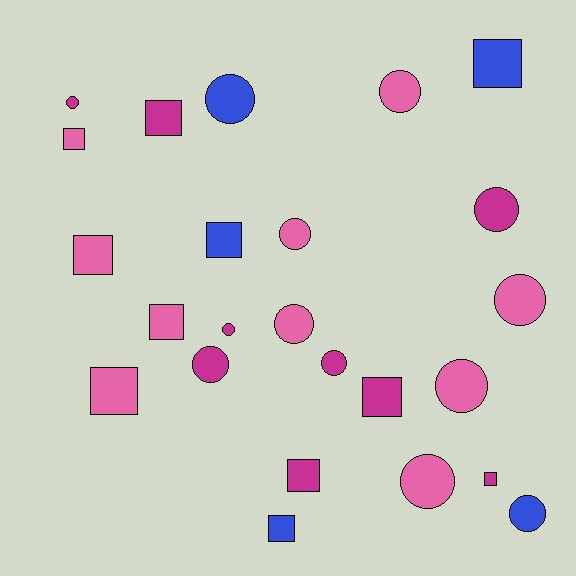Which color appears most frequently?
Pink, with 10 objects.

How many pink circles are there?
There are 6 pink circles.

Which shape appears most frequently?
Circle, with 13 objects.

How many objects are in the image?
There are 24 objects.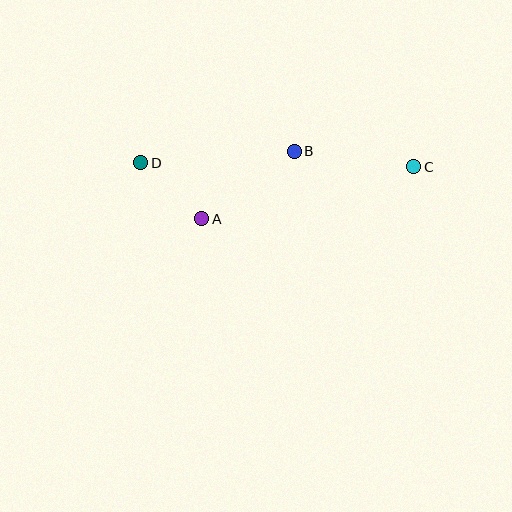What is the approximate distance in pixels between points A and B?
The distance between A and B is approximately 114 pixels.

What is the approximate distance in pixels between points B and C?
The distance between B and C is approximately 121 pixels.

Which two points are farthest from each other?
Points C and D are farthest from each other.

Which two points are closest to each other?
Points A and D are closest to each other.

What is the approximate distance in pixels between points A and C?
The distance between A and C is approximately 218 pixels.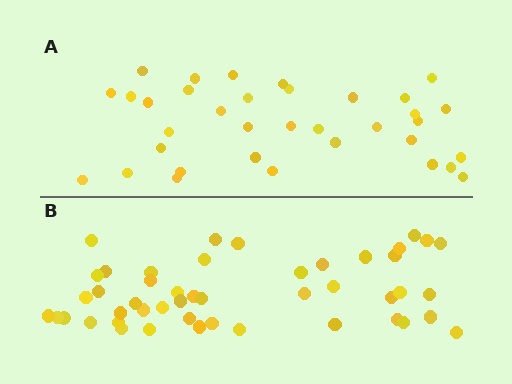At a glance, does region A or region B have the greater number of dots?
Region B (the bottom region) has more dots.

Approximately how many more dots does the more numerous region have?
Region B has roughly 12 or so more dots than region A.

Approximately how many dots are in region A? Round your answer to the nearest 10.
About 40 dots. (The exact count is 35, which rounds to 40.)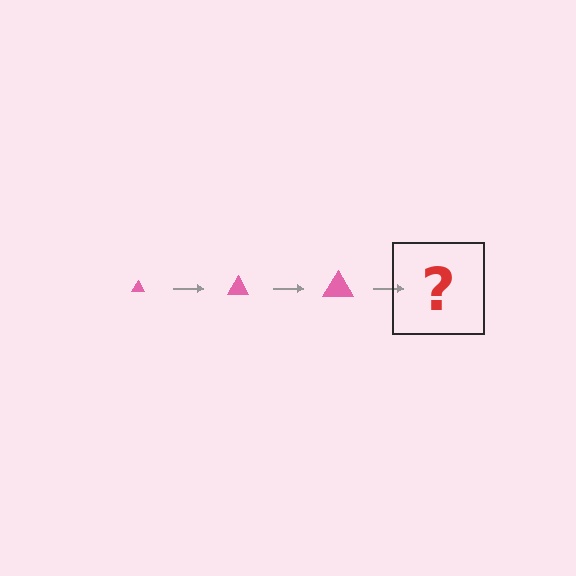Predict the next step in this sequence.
The next step is a pink triangle, larger than the previous one.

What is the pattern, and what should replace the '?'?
The pattern is that the triangle gets progressively larger each step. The '?' should be a pink triangle, larger than the previous one.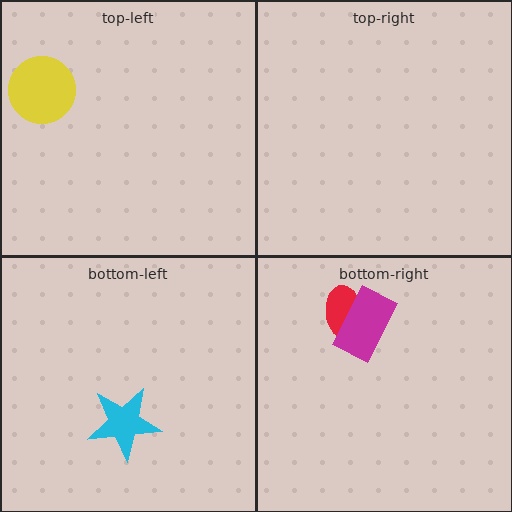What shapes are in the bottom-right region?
The red ellipse, the magenta rectangle.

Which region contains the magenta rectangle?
The bottom-right region.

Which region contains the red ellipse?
The bottom-right region.